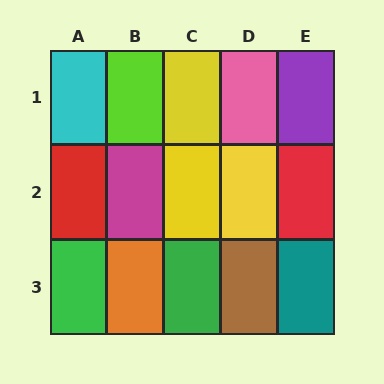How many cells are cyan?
1 cell is cyan.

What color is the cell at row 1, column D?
Pink.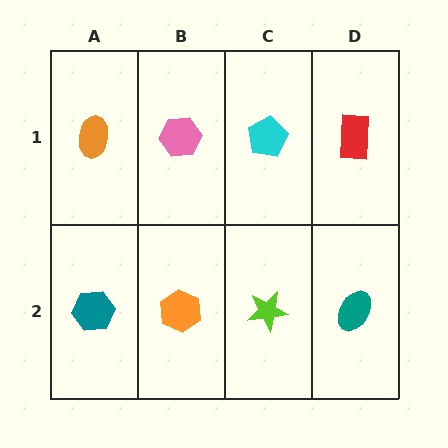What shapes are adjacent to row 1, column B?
An orange hexagon (row 2, column B), an orange ellipse (row 1, column A), a cyan pentagon (row 1, column C).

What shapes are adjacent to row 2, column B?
A pink hexagon (row 1, column B), a teal hexagon (row 2, column A), a lime star (row 2, column C).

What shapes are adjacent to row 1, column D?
A teal ellipse (row 2, column D), a cyan pentagon (row 1, column C).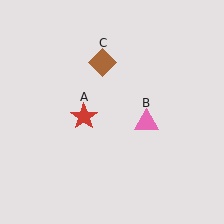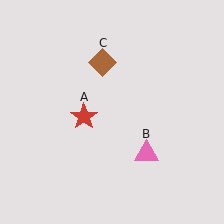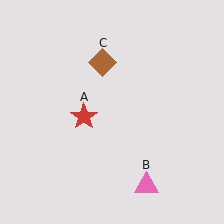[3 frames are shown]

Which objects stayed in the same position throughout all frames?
Red star (object A) and brown diamond (object C) remained stationary.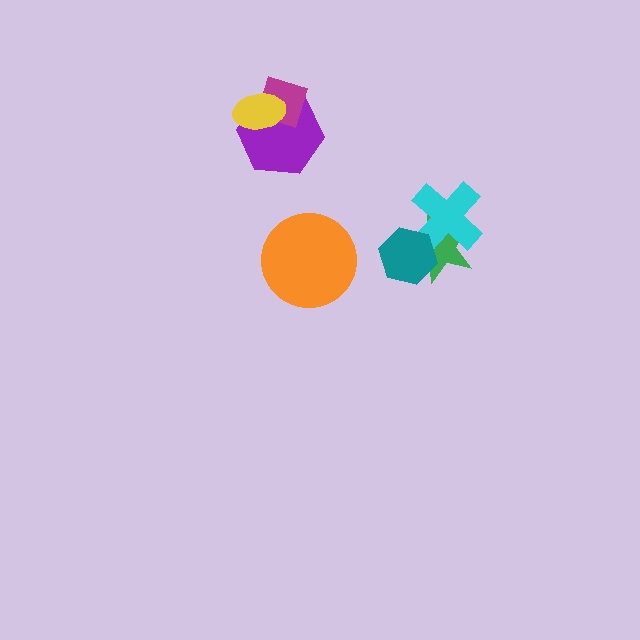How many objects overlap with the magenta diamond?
2 objects overlap with the magenta diamond.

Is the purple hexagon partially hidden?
Yes, it is partially covered by another shape.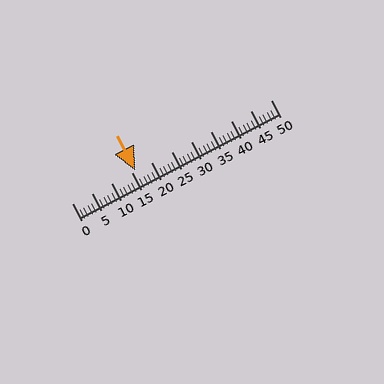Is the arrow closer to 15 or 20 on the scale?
The arrow is closer to 15.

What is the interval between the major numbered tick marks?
The major tick marks are spaced 5 units apart.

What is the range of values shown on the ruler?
The ruler shows values from 0 to 50.